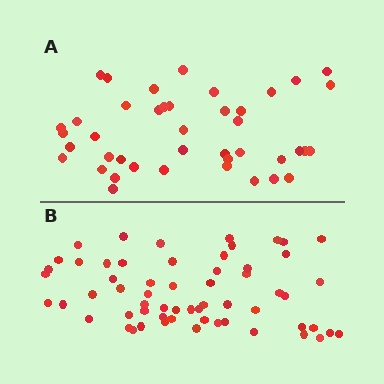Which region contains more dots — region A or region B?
Region B (the bottom region) has more dots.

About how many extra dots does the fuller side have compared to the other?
Region B has approximately 20 more dots than region A.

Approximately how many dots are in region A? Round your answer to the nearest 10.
About 40 dots. (The exact count is 42, which rounds to 40.)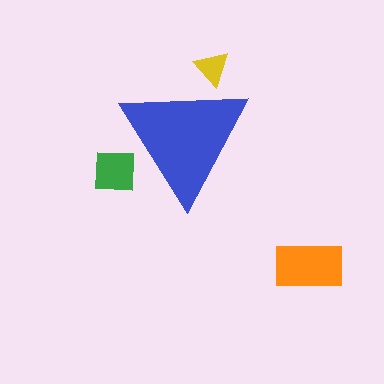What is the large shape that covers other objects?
A blue triangle.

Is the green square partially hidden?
Yes, the green square is partially hidden behind the blue triangle.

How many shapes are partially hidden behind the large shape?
2 shapes are partially hidden.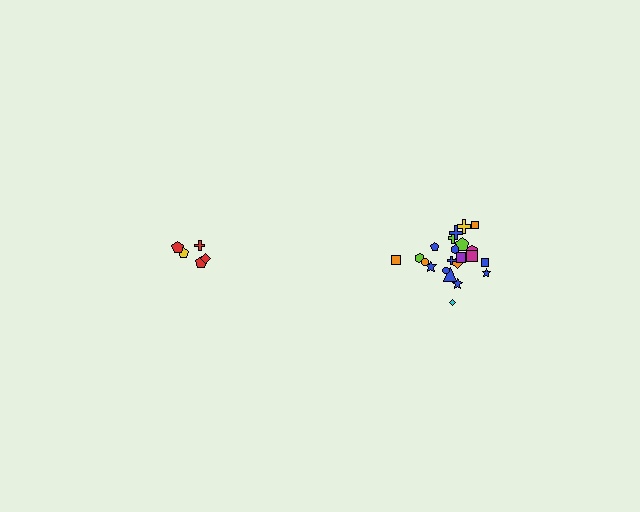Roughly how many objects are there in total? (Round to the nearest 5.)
Roughly 30 objects in total.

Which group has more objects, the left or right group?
The right group.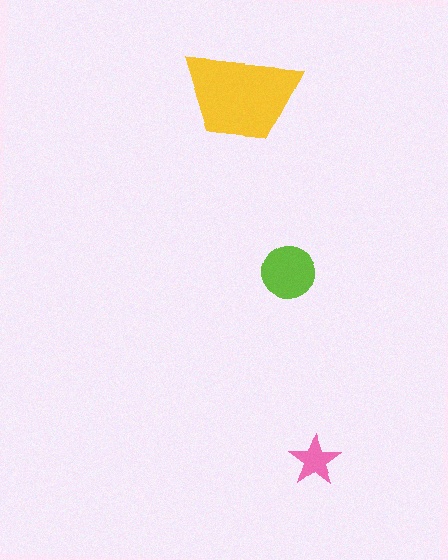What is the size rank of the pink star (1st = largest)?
3rd.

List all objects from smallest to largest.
The pink star, the lime circle, the yellow trapezoid.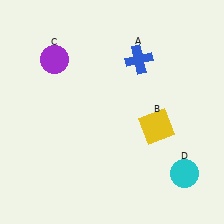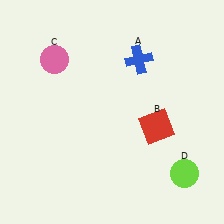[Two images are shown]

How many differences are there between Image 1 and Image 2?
There are 3 differences between the two images.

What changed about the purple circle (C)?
In Image 1, C is purple. In Image 2, it changed to pink.